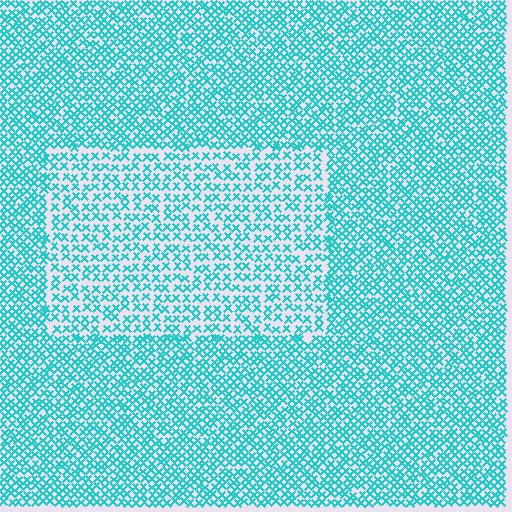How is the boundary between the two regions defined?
The boundary is defined by a change in element density (approximately 1.7x ratio). All elements are the same color, size, and shape.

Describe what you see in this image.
The image contains small cyan elements arranged at two different densities. A rectangle-shaped region is visible where the elements are less densely packed than the surrounding area.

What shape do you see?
I see a rectangle.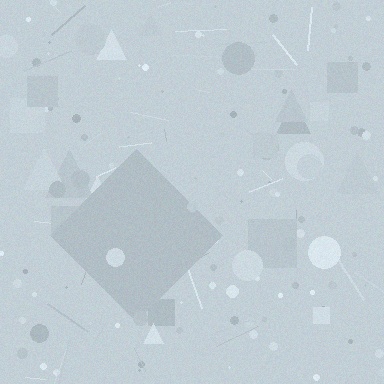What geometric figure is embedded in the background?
A diamond is embedded in the background.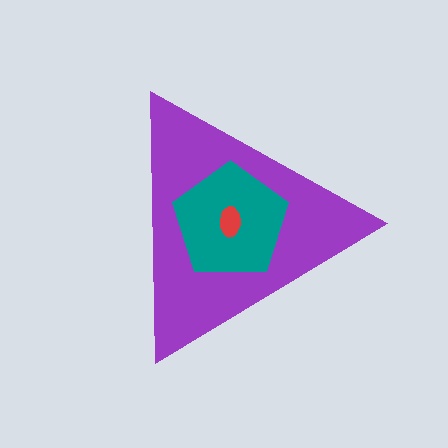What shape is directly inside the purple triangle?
The teal pentagon.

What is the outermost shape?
The purple triangle.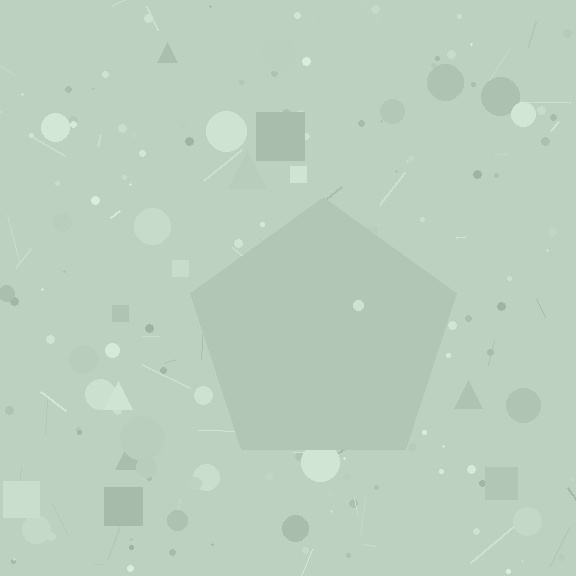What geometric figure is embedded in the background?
A pentagon is embedded in the background.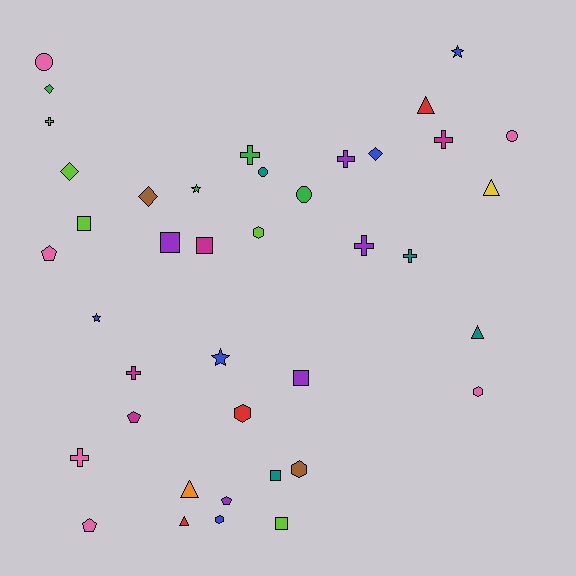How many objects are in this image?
There are 40 objects.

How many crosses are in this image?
There are 8 crosses.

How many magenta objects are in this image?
There are 4 magenta objects.